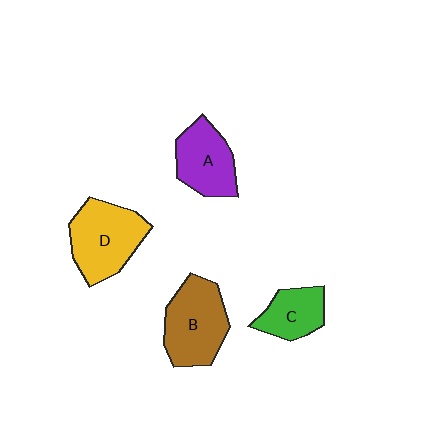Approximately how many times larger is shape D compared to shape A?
Approximately 1.3 times.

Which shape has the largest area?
Shape D (yellow).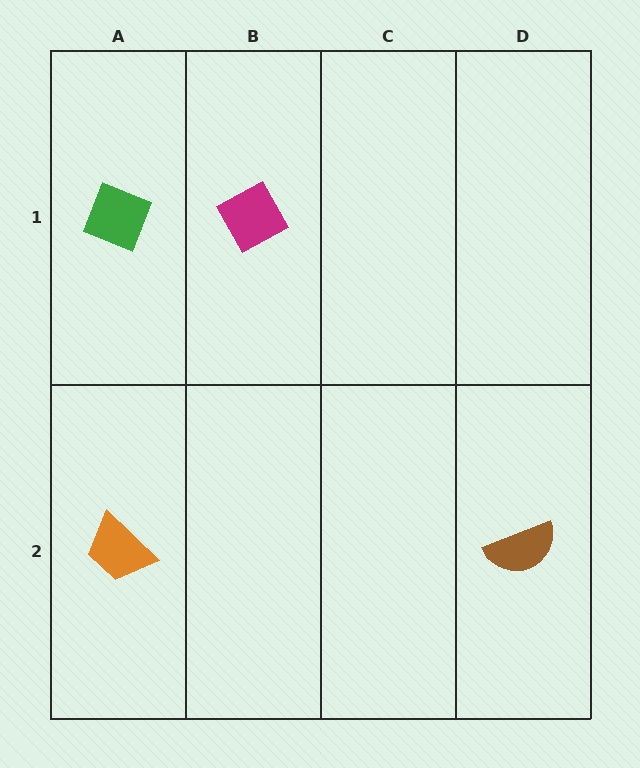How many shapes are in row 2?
2 shapes.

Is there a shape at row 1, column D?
No, that cell is empty.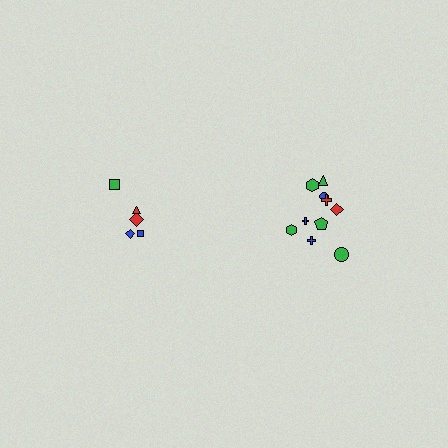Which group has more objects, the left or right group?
The right group.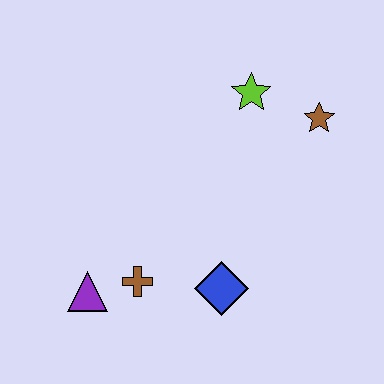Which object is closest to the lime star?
The brown star is closest to the lime star.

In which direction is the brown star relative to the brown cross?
The brown star is to the right of the brown cross.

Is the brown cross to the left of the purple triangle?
No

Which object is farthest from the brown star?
The purple triangle is farthest from the brown star.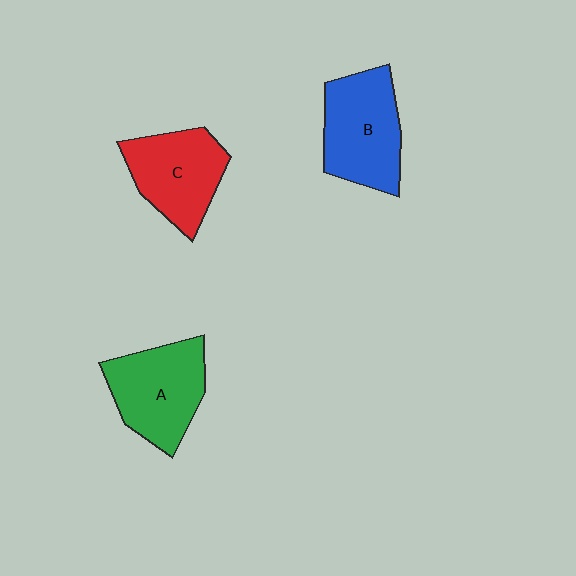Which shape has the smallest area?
Shape C (red).